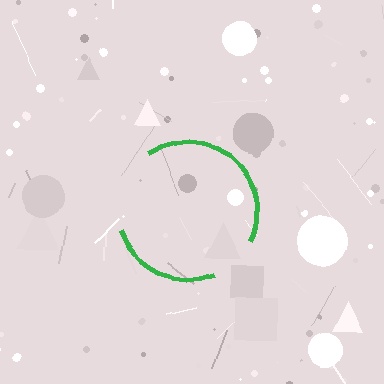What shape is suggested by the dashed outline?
The dashed outline suggests a circle.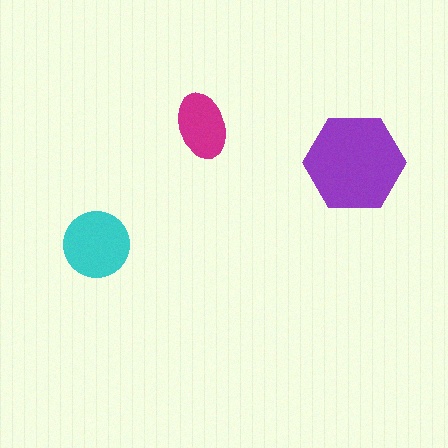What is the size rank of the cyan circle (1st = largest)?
2nd.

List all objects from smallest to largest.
The magenta ellipse, the cyan circle, the purple hexagon.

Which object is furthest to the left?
The cyan circle is leftmost.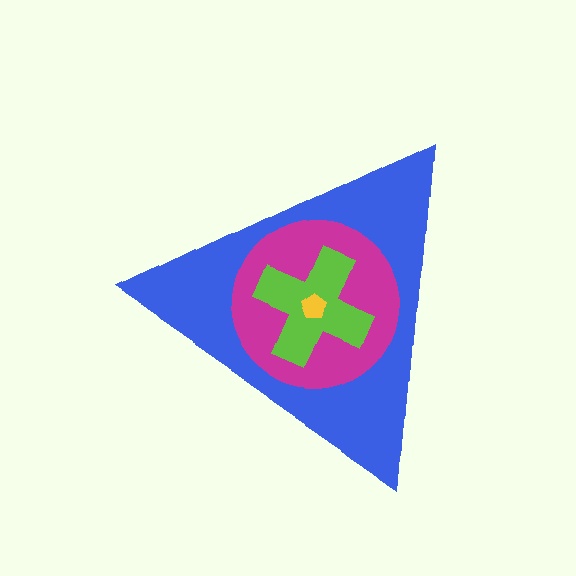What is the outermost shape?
The blue triangle.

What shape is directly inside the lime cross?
The yellow pentagon.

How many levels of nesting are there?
4.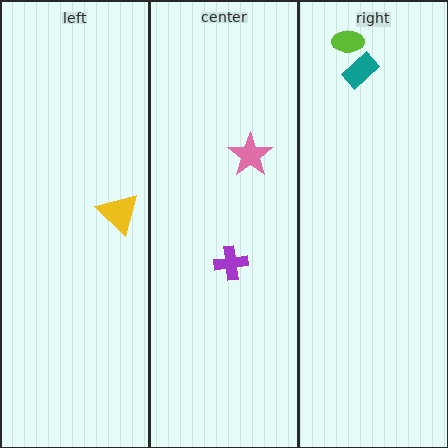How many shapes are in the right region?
2.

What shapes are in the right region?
The teal rectangle, the lime ellipse.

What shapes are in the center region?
The pink star, the purple cross.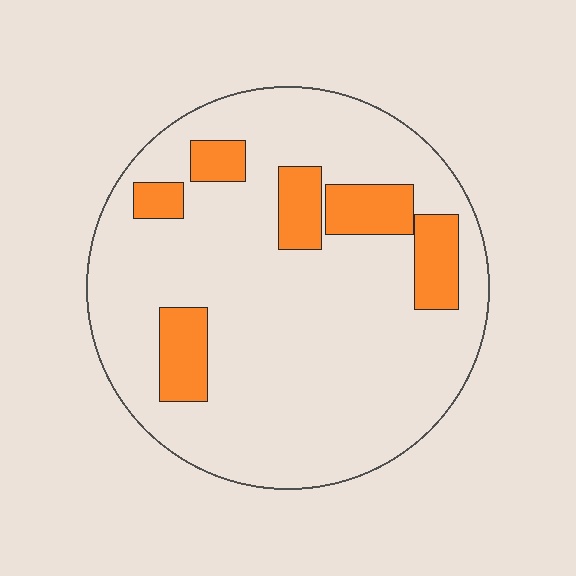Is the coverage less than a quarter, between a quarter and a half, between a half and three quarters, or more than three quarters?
Less than a quarter.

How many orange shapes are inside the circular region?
6.